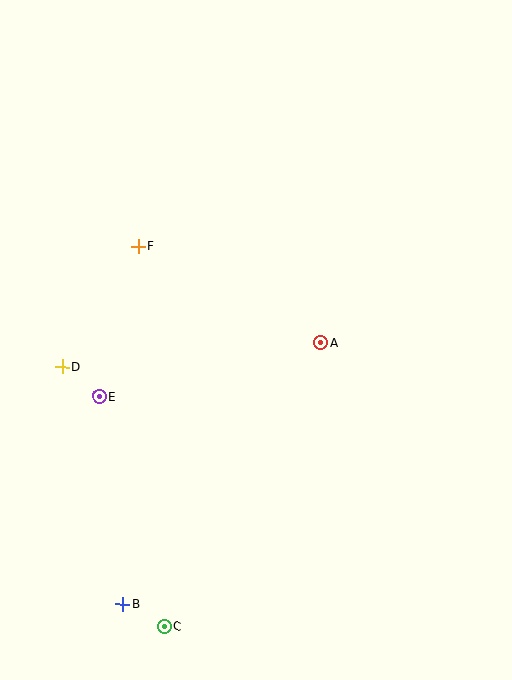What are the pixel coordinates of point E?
Point E is at (99, 397).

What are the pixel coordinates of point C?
Point C is at (165, 626).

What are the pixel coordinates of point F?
Point F is at (138, 246).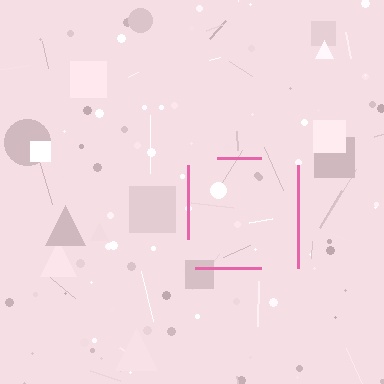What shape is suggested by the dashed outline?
The dashed outline suggests a square.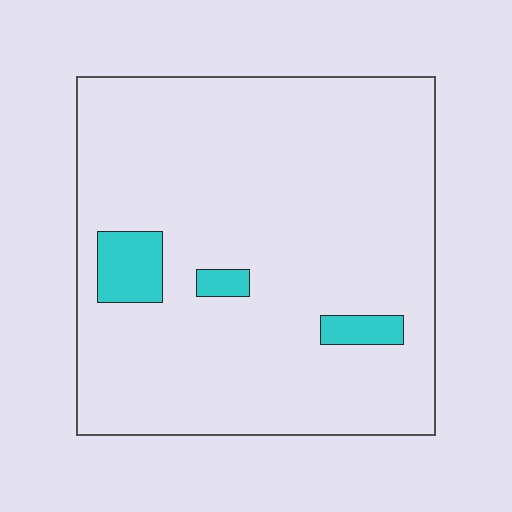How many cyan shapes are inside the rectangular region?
3.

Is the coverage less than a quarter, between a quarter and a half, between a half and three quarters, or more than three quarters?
Less than a quarter.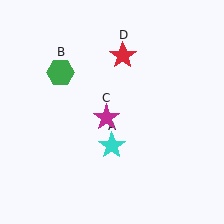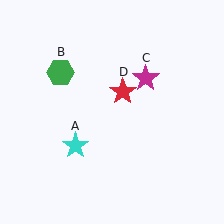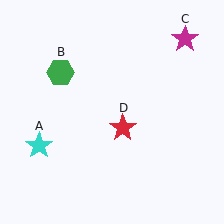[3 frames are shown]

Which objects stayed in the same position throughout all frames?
Green hexagon (object B) remained stationary.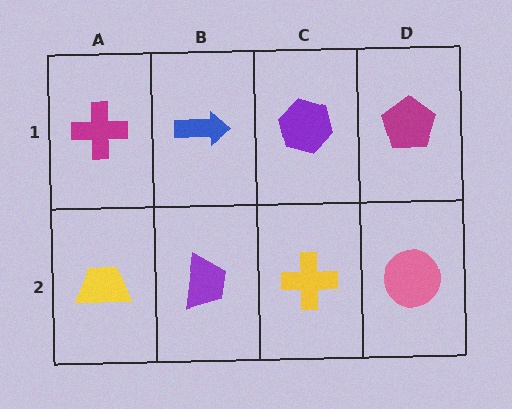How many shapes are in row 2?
4 shapes.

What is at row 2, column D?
A pink circle.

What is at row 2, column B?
A purple trapezoid.